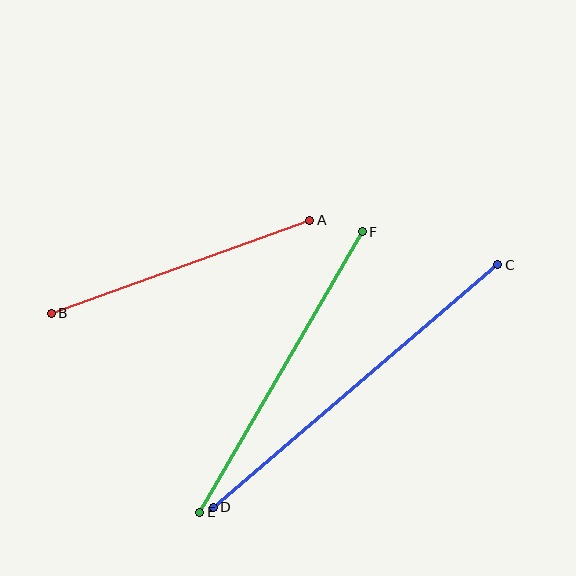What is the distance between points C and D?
The distance is approximately 374 pixels.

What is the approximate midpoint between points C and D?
The midpoint is at approximately (356, 386) pixels.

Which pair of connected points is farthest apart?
Points C and D are farthest apart.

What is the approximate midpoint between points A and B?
The midpoint is at approximately (180, 267) pixels.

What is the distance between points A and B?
The distance is approximately 275 pixels.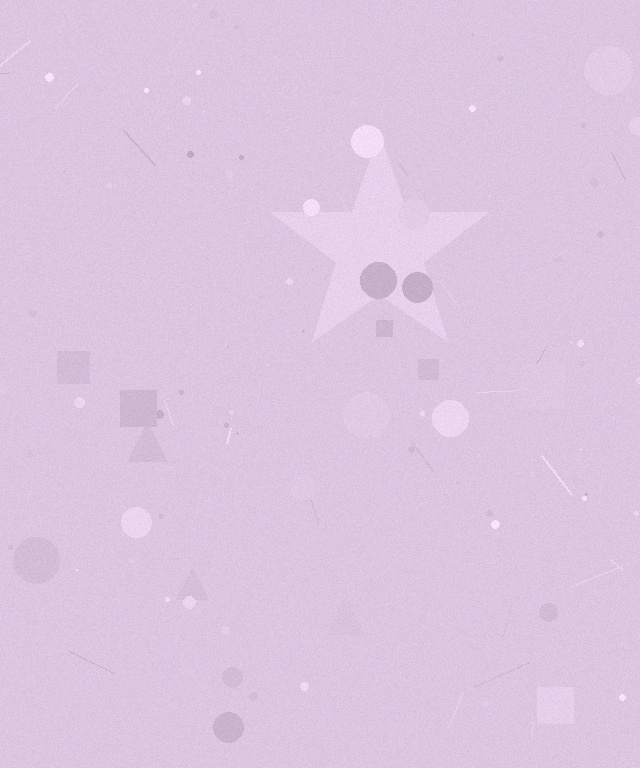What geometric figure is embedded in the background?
A star is embedded in the background.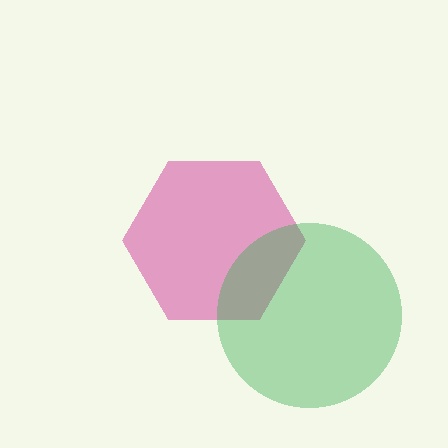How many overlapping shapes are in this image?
There are 2 overlapping shapes in the image.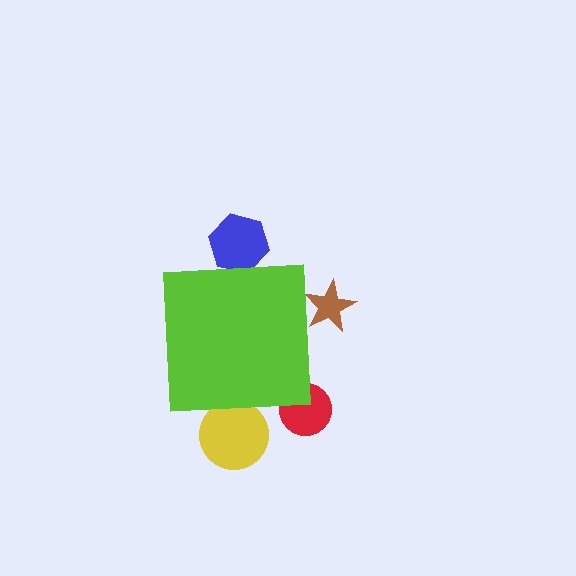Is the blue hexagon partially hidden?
Yes, the blue hexagon is partially hidden behind the lime square.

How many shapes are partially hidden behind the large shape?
4 shapes are partially hidden.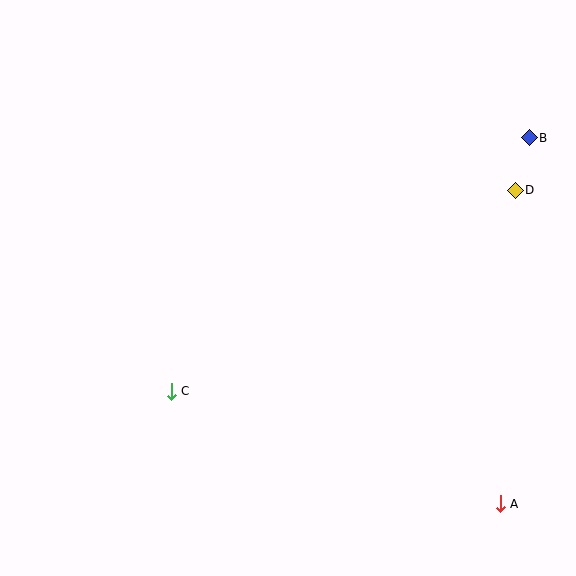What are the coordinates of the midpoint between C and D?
The midpoint between C and D is at (343, 291).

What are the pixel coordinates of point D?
Point D is at (515, 190).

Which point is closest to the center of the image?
Point C at (171, 391) is closest to the center.